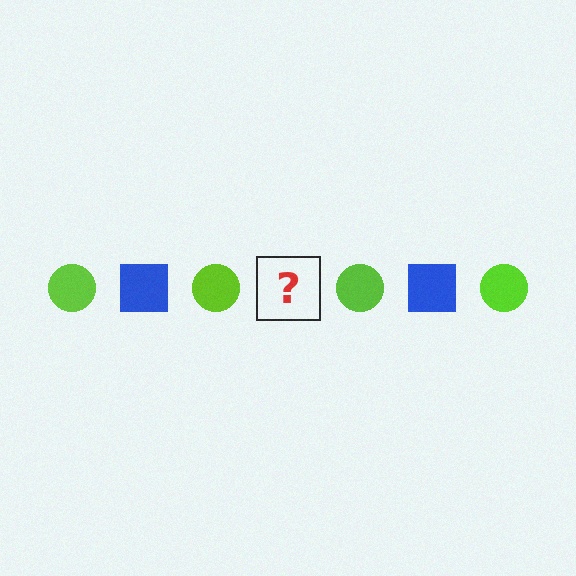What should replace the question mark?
The question mark should be replaced with a blue square.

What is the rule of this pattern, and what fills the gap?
The rule is that the pattern alternates between lime circle and blue square. The gap should be filled with a blue square.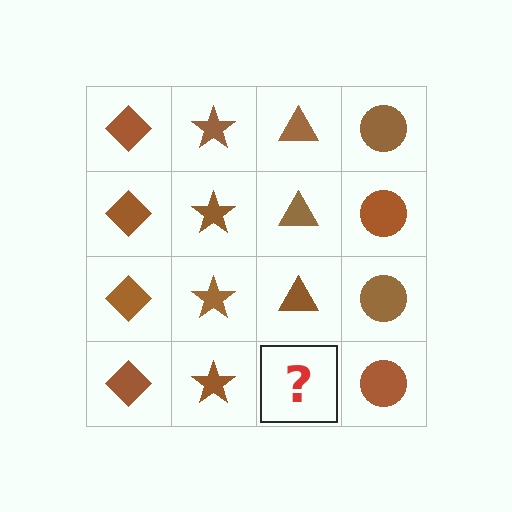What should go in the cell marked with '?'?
The missing cell should contain a brown triangle.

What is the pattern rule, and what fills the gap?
The rule is that each column has a consistent shape. The gap should be filled with a brown triangle.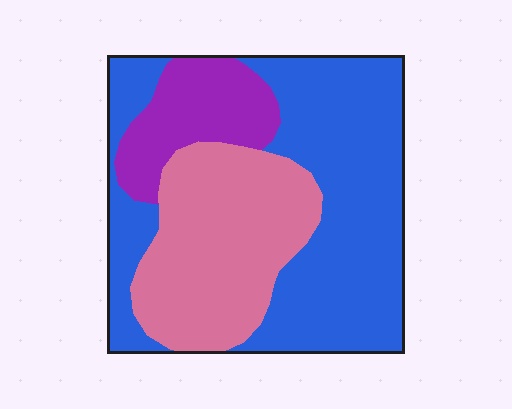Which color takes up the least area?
Purple, at roughly 15%.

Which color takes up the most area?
Blue, at roughly 55%.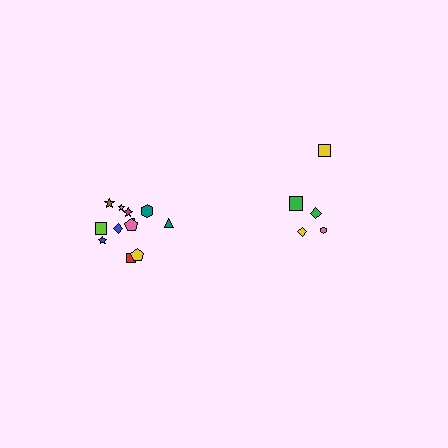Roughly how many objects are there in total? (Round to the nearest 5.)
Roughly 15 objects in total.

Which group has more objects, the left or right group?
The left group.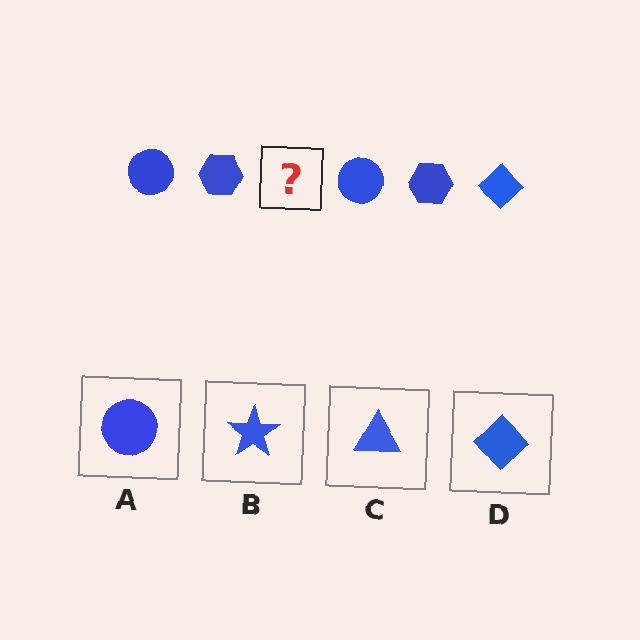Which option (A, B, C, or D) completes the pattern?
D.